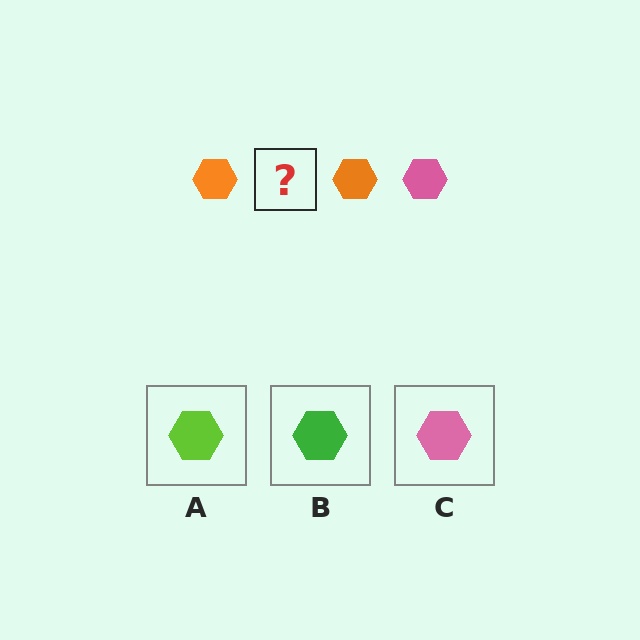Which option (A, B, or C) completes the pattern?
C.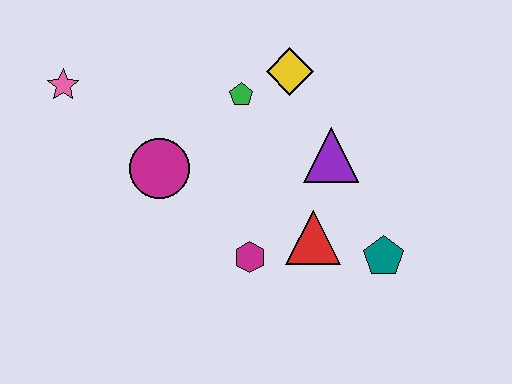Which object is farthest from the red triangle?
The pink star is farthest from the red triangle.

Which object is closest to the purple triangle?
The red triangle is closest to the purple triangle.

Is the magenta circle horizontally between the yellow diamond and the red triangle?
No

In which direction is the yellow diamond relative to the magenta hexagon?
The yellow diamond is above the magenta hexagon.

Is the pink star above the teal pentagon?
Yes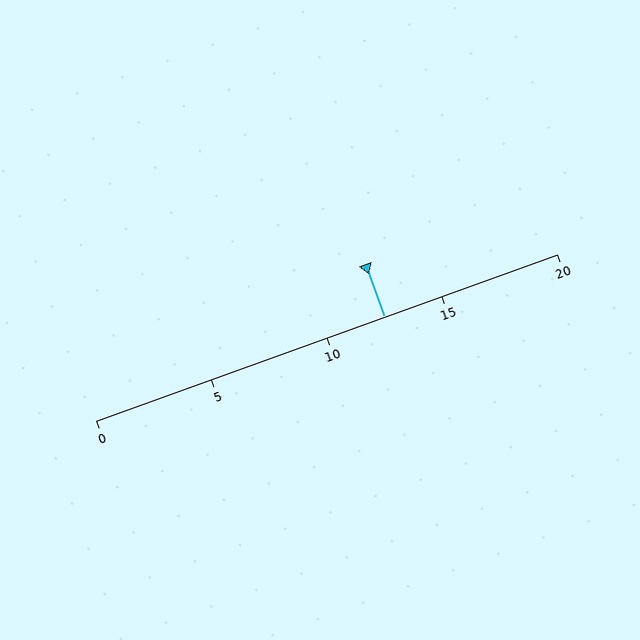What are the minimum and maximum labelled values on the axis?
The axis runs from 0 to 20.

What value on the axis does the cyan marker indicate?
The marker indicates approximately 12.5.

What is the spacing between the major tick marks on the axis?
The major ticks are spaced 5 apart.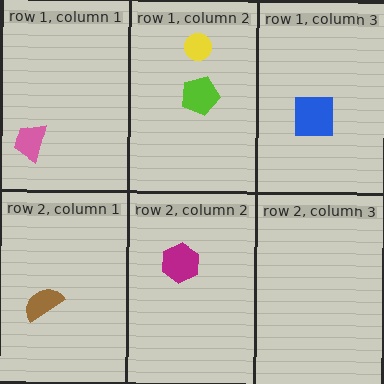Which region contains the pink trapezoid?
The row 1, column 1 region.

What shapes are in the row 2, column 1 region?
The brown semicircle.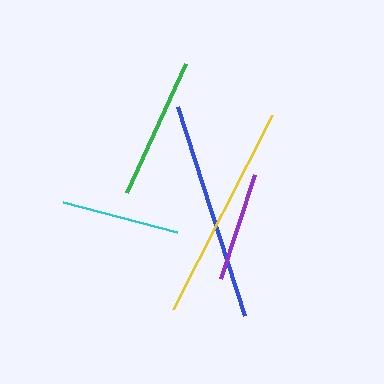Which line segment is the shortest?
The purple line is the shortest at approximately 109 pixels.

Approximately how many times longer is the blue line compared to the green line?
The blue line is approximately 1.5 times the length of the green line.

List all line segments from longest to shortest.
From longest to shortest: blue, yellow, green, cyan, purple.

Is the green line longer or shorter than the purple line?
The green line is longer than the purple line.